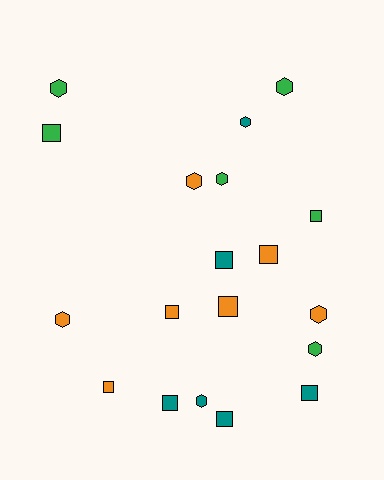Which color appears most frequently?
Orange, with 7 objects.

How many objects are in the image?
There are 19 objects.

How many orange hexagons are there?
There are 3 orange hexagons.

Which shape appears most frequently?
Square, with 10 objects.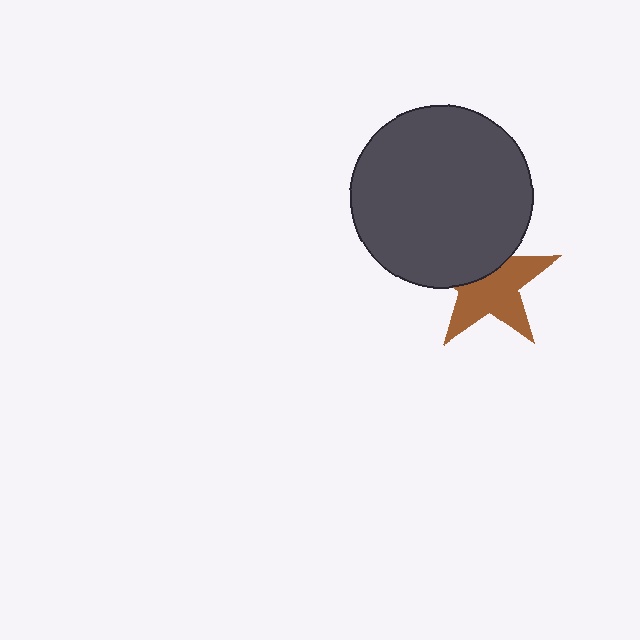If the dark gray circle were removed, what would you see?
You would see the complete brown star.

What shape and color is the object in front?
The object in front is a dark gray circle.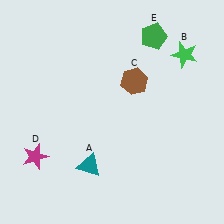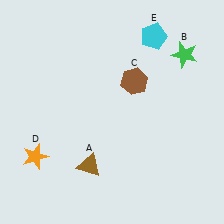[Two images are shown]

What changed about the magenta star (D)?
In Image 1, D is magenta. In Image 2, it changed to orange.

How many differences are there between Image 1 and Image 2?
There are 3 differences between the two images.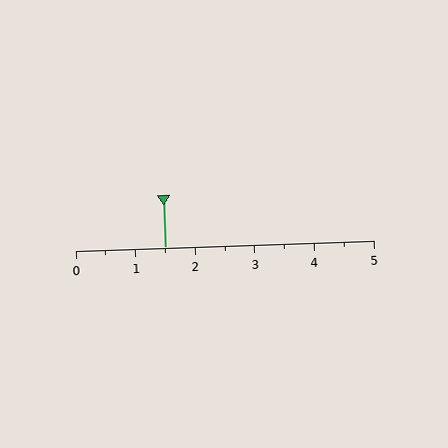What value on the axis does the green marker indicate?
The marker indicates approximately 1.5.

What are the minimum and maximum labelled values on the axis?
The axis runs from 0 to 5.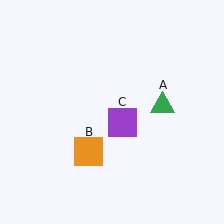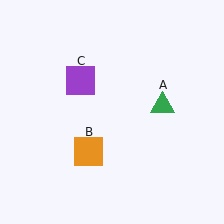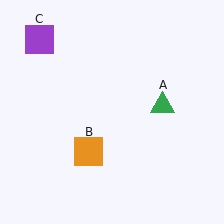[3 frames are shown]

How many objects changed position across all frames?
1 object changed position: purple square (object C).